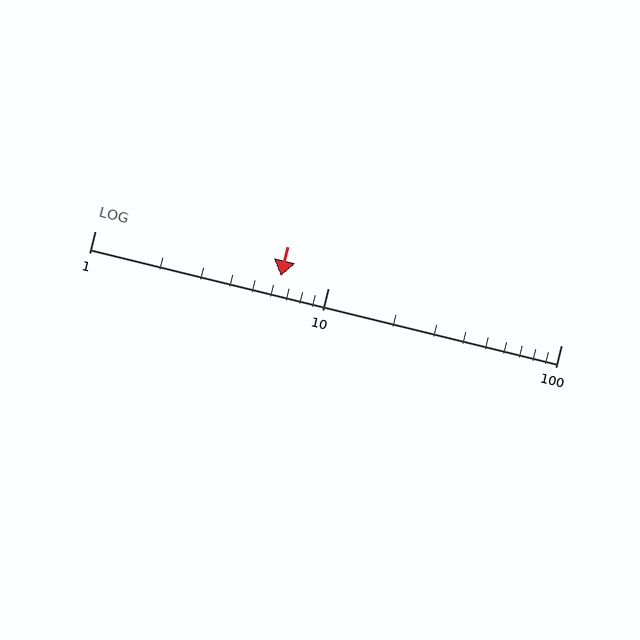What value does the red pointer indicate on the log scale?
The pointer indicates approximately 6.3.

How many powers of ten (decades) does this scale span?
The scale spans 2 decades, from 1 to 100.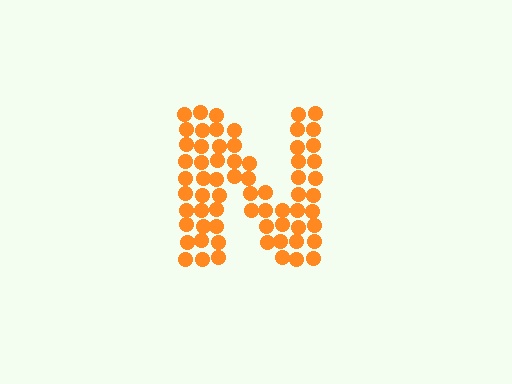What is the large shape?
The large shape is the letter N.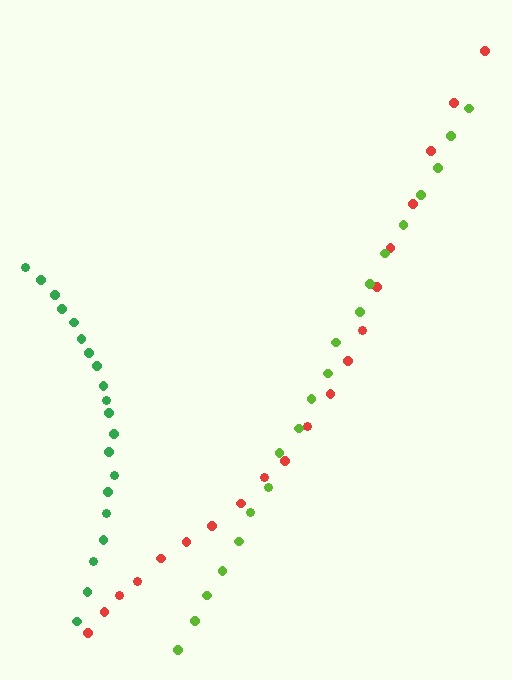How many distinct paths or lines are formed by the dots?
There are 3 distinct paths.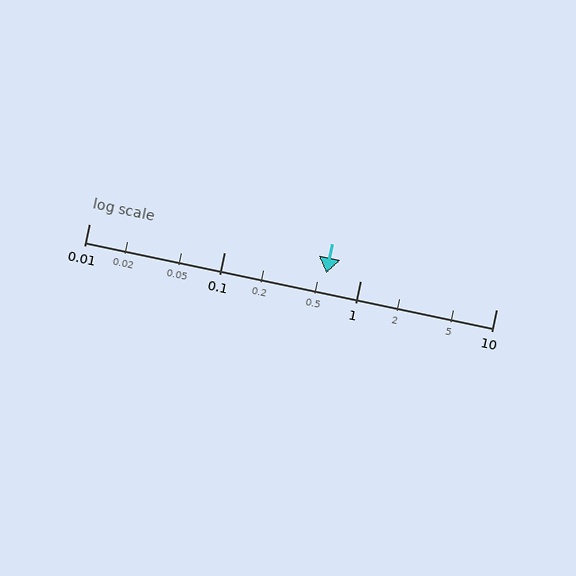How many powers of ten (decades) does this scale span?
The scale spans 3 decades, from 0.01 to 10.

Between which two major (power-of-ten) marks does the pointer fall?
The pointer is between 0.1 and 1.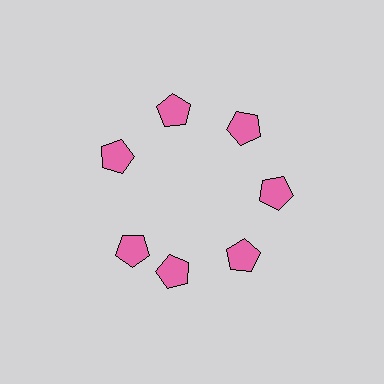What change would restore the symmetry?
The symmetry would be restored by rotating it back into even spacing with its neighbors so that all 7 pentagons sit at equal angles and equal distance from the center.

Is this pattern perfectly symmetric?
No. The 7 pink pentagons are arranged in a ring, but one element near the 8 o'clock position is rotated out of alignment along the ring, breaking the 7-fold rotational symmetry.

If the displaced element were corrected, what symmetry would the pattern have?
It would have 7-fold rotational symmetry — the pattern would map onto itself every 51 degrees.